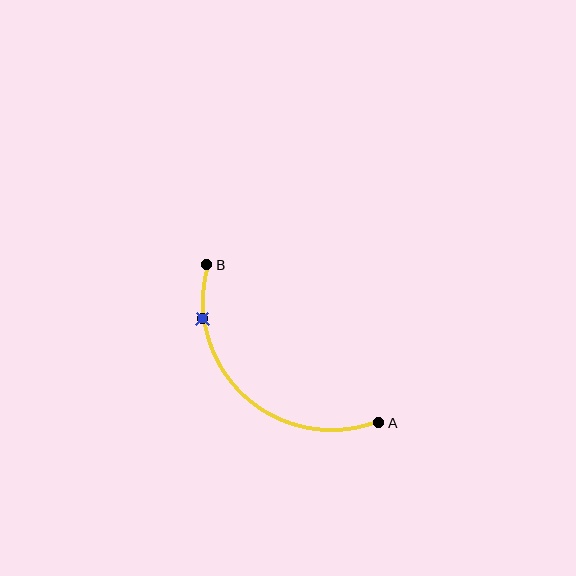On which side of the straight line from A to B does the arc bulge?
The arc bulges below and to the left of the straight line connecting A and B.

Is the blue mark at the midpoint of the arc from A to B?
No. The blue mark lies on the arc but is closer to endpoint B. The arc midpoint would be at the point on the curve equidistant along the arc from both A and B.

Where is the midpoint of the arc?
The arc midpoint is the point on the curve farthest from the straight line joining A and B. It sits below and to the left of that line.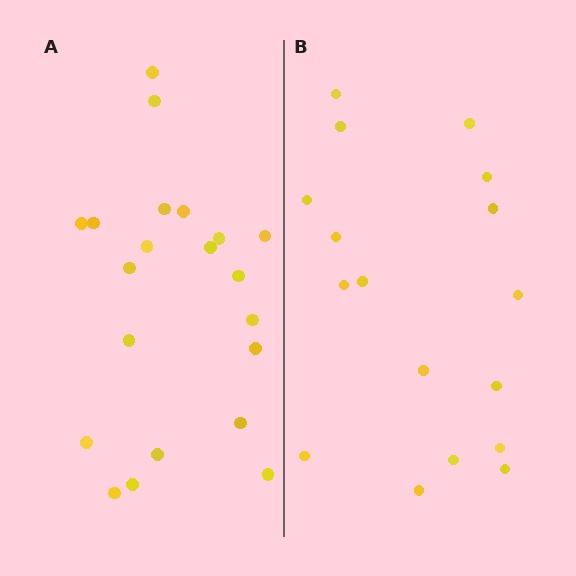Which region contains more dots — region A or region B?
Region A (the left region) has more dots.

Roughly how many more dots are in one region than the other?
Region A has about 4 more dots than region B.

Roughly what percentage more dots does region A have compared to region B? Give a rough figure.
About 25% more.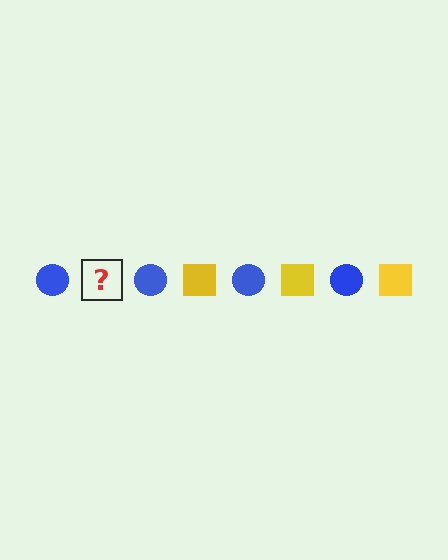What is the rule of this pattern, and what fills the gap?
The rule is that the pattern alternates between blue circle and yellow square. The gap should be filled with a yellow square.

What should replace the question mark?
The question mark should be replaced with a yellow square.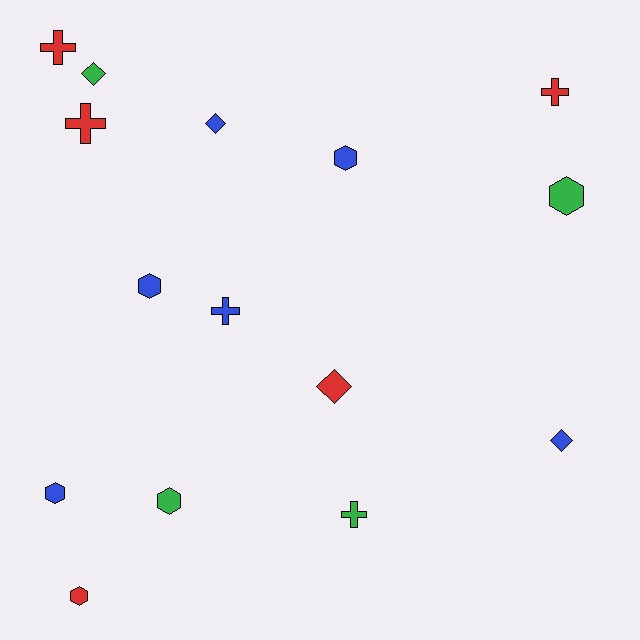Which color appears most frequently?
Blue, with 6 objects.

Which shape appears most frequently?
Hexagon, with 6 objects.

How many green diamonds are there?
There is 1 green diamond.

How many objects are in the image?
There are 15 objects.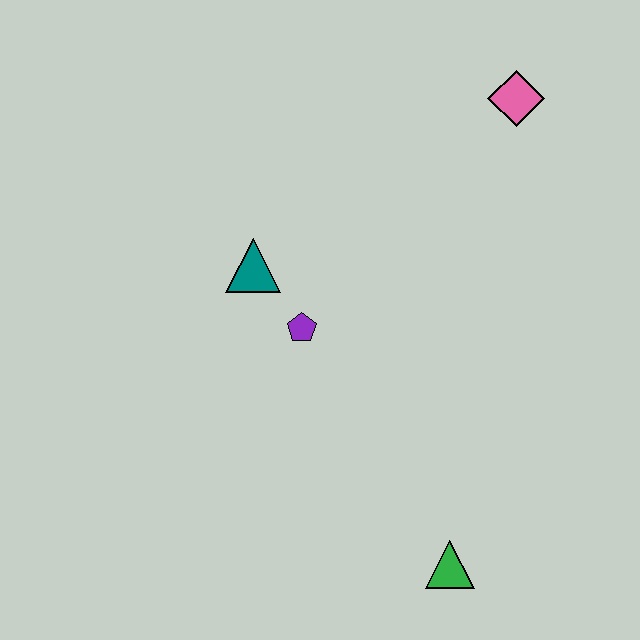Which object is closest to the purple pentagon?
The teal triangle is closest to the purple pentagon.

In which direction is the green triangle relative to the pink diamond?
The green triangle is below the pink diamond.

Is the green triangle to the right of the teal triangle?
Yes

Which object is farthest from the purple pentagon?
The pink diamond is farthest from the purple pentagon.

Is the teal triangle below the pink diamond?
Yes